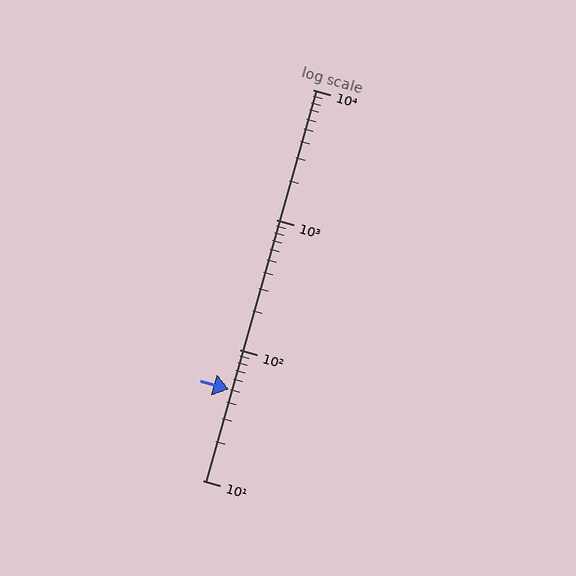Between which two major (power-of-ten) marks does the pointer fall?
The pointer is between 10 and 100.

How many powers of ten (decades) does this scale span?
The scale spans 3 decades, from 10 to 10000.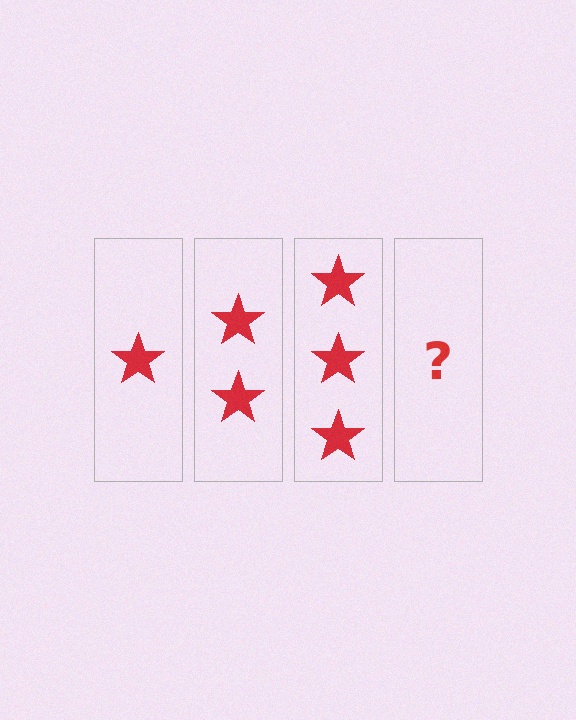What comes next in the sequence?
The next element should be 4 stars.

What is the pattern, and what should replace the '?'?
The pattern is that each step adds one more star. The '?' should be 4 stars.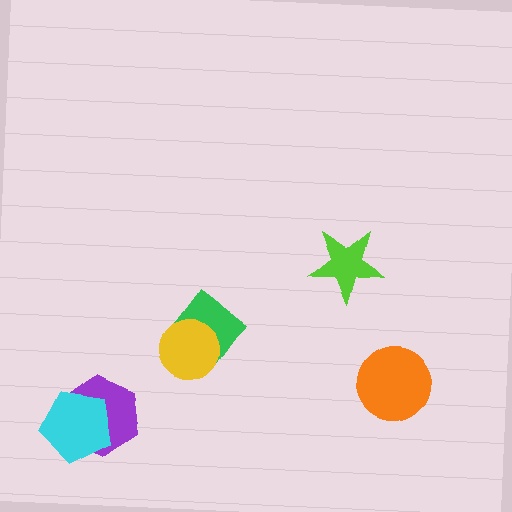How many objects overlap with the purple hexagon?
1 object overlaps with the purple hexagon.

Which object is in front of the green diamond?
The yellow circle is in front of the green diamond.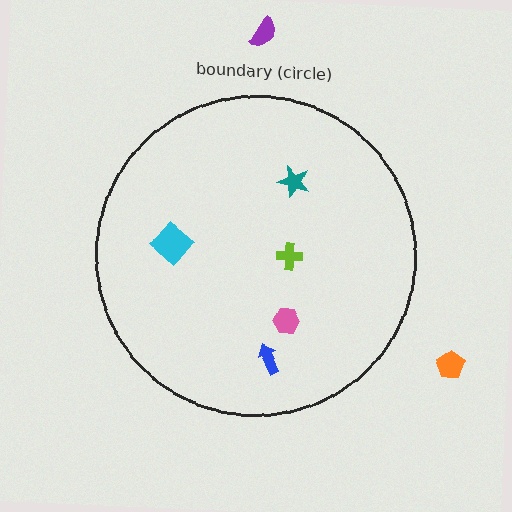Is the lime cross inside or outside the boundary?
Inside.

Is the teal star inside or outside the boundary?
Inside.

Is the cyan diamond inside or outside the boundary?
Inside.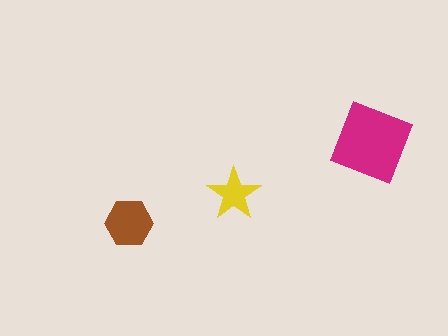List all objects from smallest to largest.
The yellow star, the brown hexagon, the magenta diamond.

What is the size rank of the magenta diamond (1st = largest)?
1st.